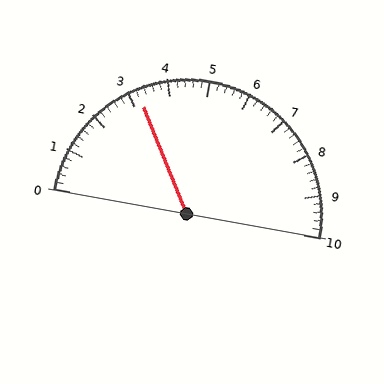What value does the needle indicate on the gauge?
The needle indicates approximately 3.2.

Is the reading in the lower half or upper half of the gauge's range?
The reading is in the lower half of the range (0 to 10).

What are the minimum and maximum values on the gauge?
The gauge ranges from 0 to 10.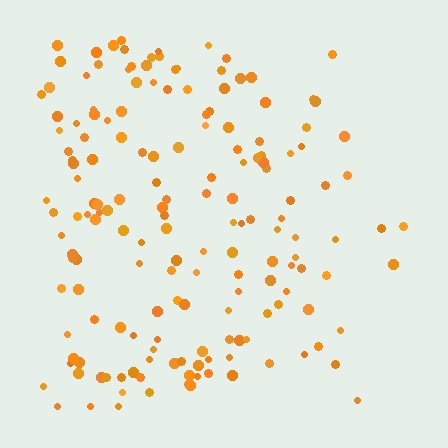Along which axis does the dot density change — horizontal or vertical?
Horizontal.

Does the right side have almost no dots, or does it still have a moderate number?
Still a moderate number, just noticeably fewer than the left.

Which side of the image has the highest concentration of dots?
The left.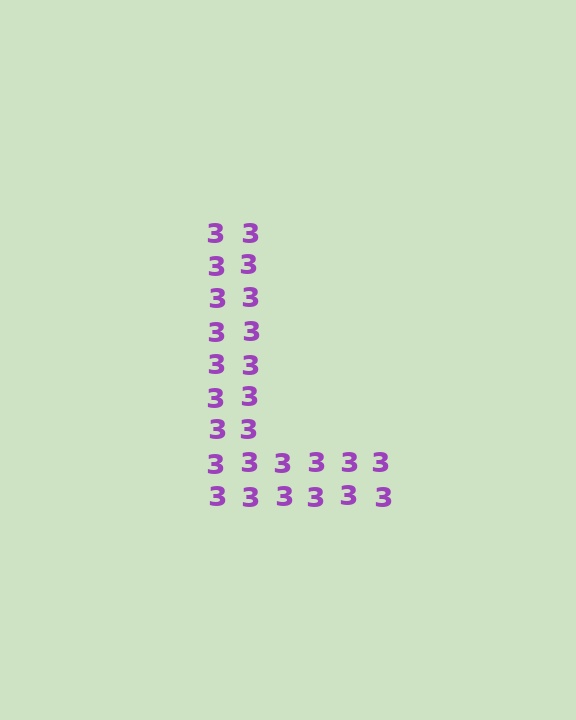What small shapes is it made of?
It is made of small digit 3's.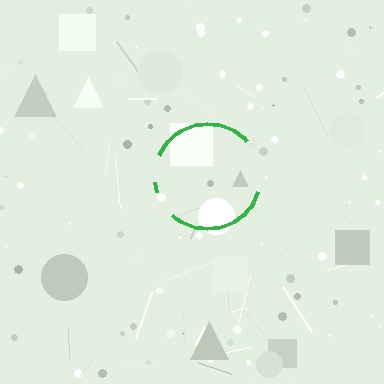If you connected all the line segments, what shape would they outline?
They would outline a circle.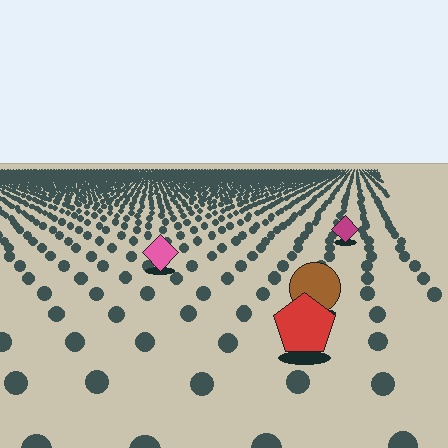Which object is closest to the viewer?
The red pentagon is closest. The texture marks near it are larger and more spread out.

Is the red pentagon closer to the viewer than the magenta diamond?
Yes. The red pentagon is closer — you can tell from the texture gradient: the ground texture is coarser near it.